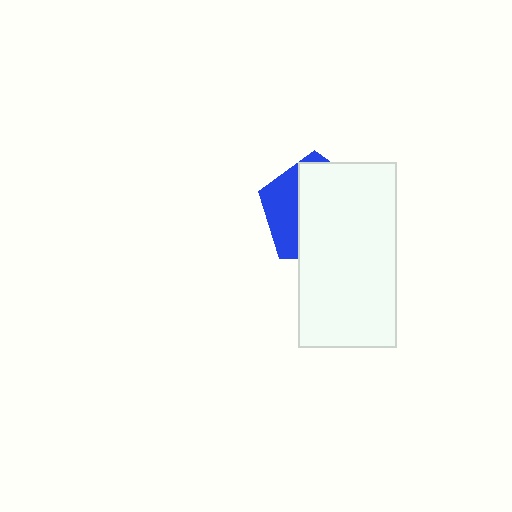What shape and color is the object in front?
The object in front is a white rectangle.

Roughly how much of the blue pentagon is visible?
A small part of it is visible (roughly 31%).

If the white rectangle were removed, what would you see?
You would see the complete blue pentagon.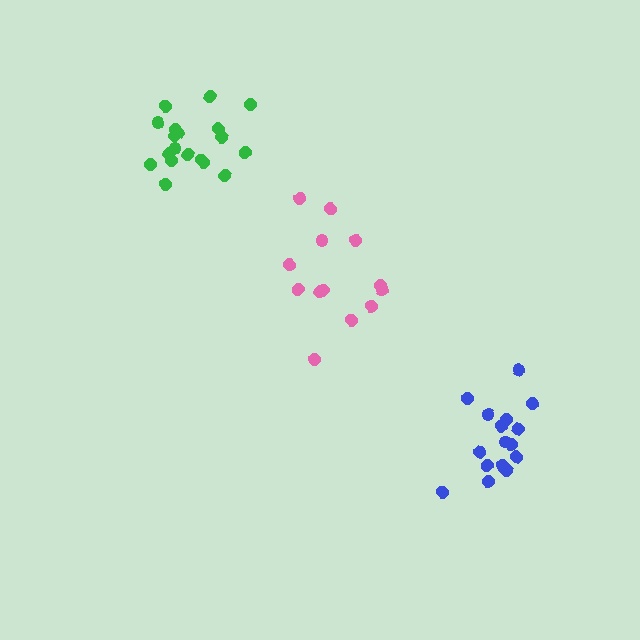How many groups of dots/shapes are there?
There are 3 groups.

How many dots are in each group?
Group 1: 13 dots, Group 2: 19 dots, Group 3: 16 dots (48 total).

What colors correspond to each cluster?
The clusters are colored: pink, green, blue.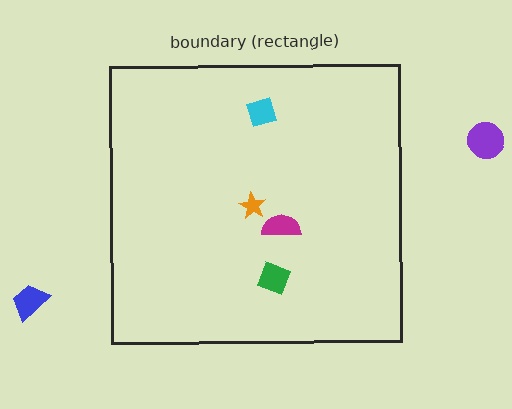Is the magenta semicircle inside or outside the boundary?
Inside.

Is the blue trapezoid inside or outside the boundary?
Outside.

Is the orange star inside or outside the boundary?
Inside.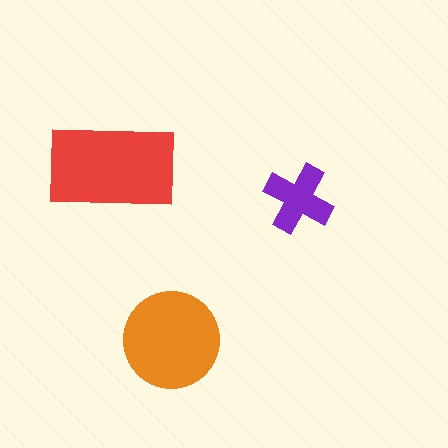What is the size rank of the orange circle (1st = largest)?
2nd.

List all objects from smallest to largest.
The purple cross, the orange circle, the red rectangle.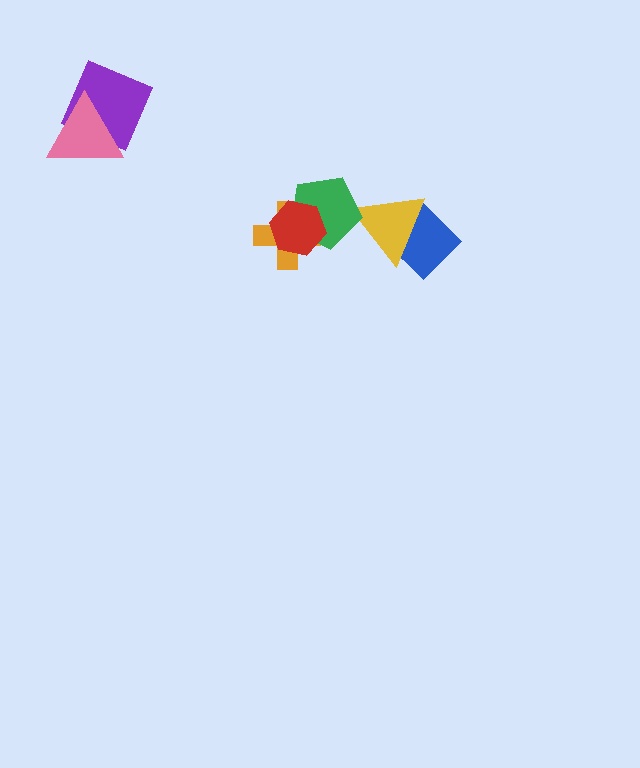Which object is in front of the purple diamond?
The pink triangle is in front of the purple diamond.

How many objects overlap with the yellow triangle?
2 objects overlap with the yellow triangle.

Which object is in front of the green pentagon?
The red hexagon is in front of the green pentagon.